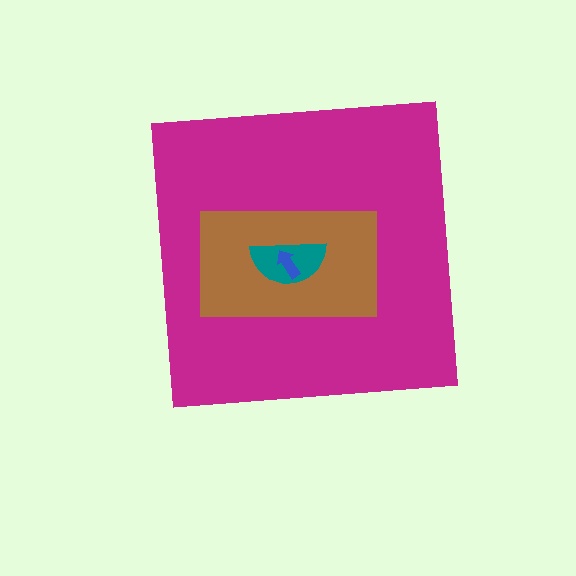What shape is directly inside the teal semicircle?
The blue arrow.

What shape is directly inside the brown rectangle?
The teal semicircle.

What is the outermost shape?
The magenta square.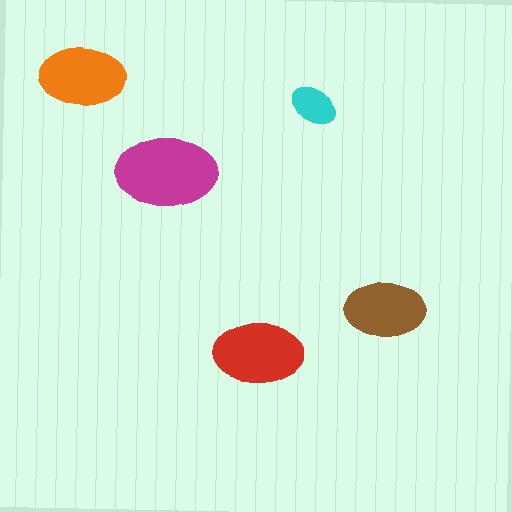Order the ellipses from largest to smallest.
the magenta one, the red one, the orange one, the brown one, the cyan one.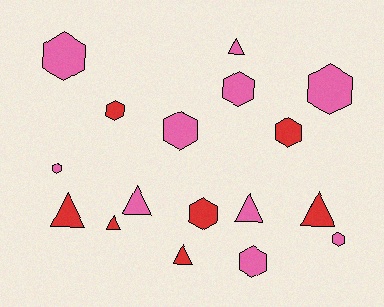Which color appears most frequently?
Pink, with 10 objects.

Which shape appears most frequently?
Hexagon, with 10 objects.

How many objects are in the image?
There are 17 objects.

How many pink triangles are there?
There are 3 pink triangles.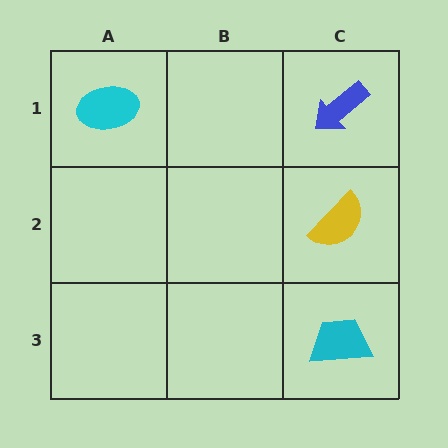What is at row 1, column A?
A cyan ellipse.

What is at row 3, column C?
A cyan trapezoid.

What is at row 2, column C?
A yellow semicircle.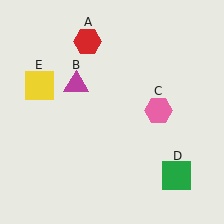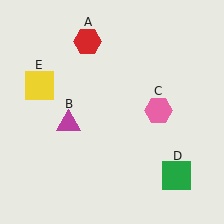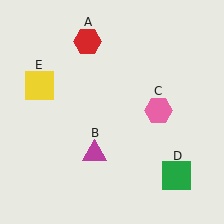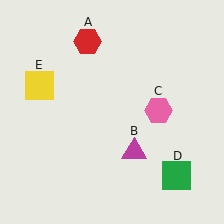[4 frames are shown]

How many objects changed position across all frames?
1 object changed position: magenta triangle (object B).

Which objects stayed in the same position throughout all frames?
Red hexagon (object A) and pink hexagon (object C) and green square (object D) and yellow square (object E) remained stationary.